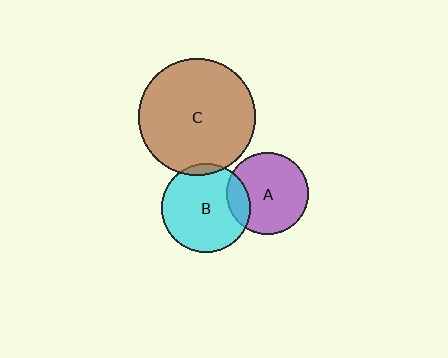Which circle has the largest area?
Circle C (brown).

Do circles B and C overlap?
Yes.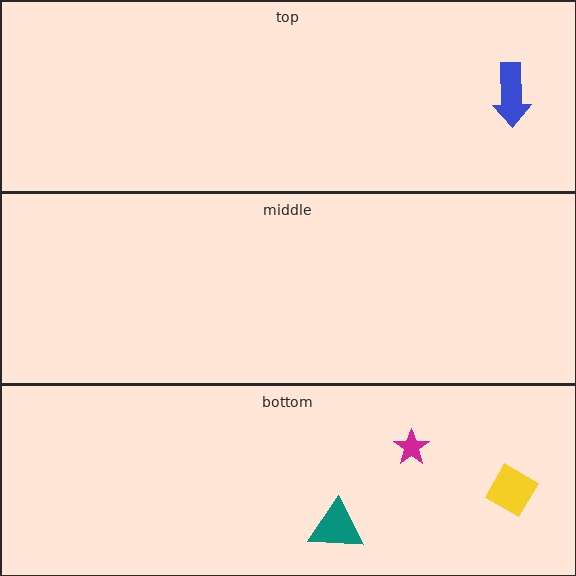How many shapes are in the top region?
1.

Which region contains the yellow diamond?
The bottom region.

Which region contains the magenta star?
The bottom region.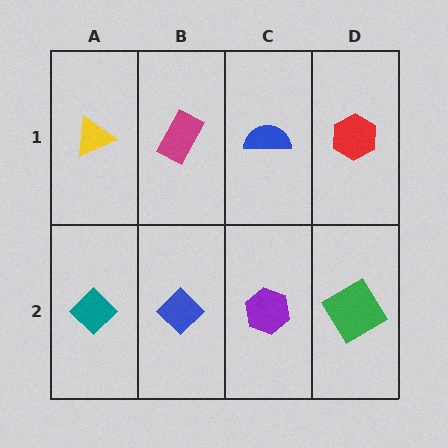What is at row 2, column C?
A purple hexagon.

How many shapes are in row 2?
4 shapes.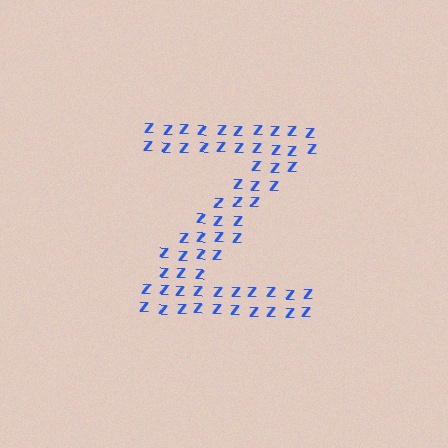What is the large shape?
The large shape is the letter Z.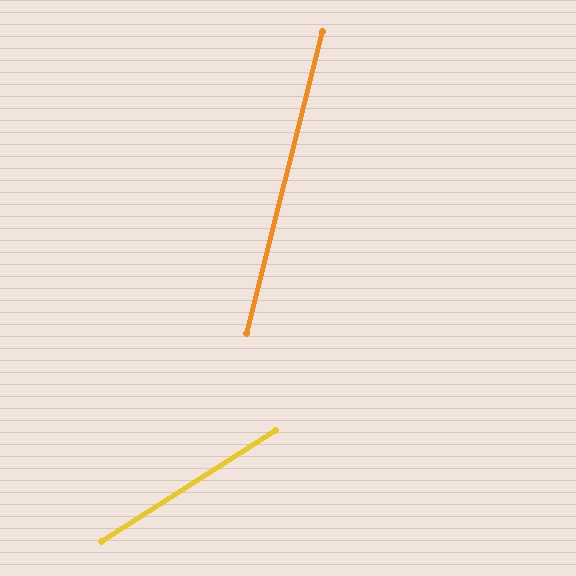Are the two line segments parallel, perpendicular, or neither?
Neither parallel nor perpendicular — they differ by about 43°.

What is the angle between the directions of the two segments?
Approximately 43 degrees.